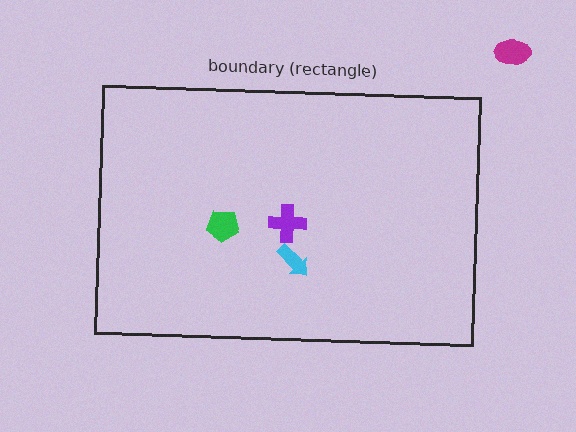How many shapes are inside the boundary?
3 inside, 1 outside.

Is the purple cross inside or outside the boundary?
Inside.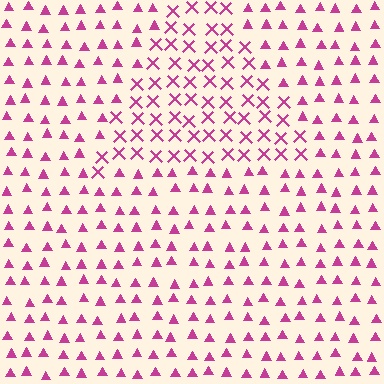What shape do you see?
I see a triangle.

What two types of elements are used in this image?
The image uses X marks inside the triangle region and triangles outside it.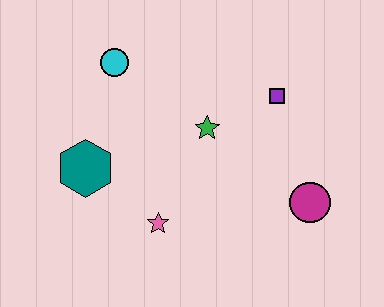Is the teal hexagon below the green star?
Yes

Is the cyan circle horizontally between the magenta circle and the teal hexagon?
Yes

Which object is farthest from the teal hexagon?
The magenta circle is farthest from the teal hexagon.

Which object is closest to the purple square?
The green star is closest to the purple square.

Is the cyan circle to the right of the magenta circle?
No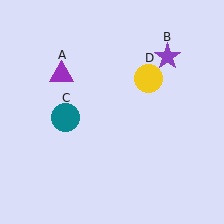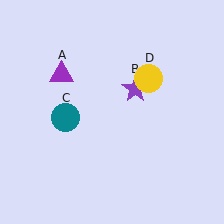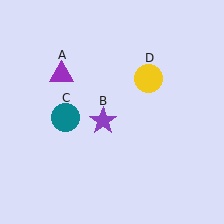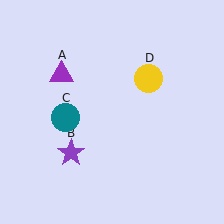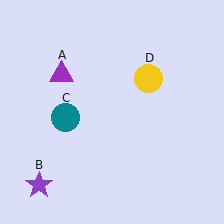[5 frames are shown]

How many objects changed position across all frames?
1 object changed position: purple star (object B).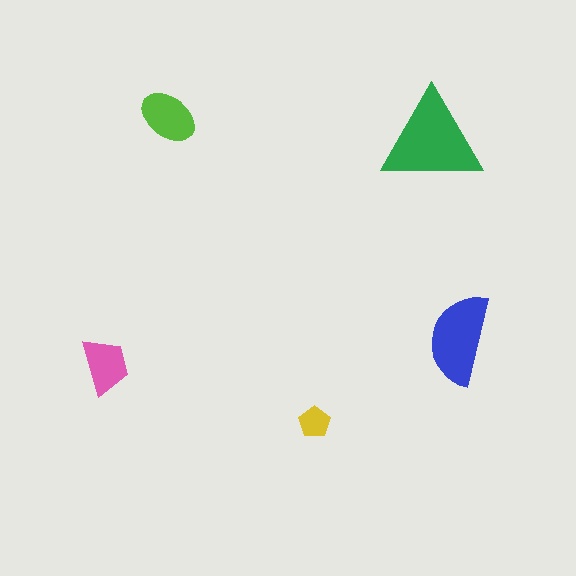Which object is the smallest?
The yellow pentagon.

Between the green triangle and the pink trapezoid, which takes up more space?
The green triangle.